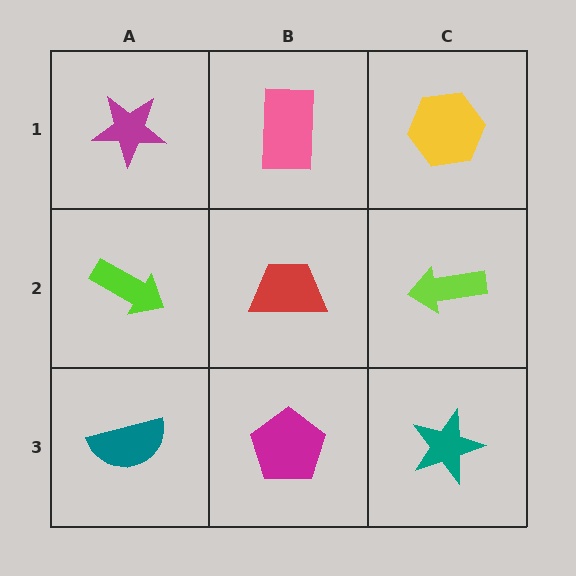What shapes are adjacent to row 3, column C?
A lime arrow (row 2, column C), a magenta pentagon (row 3, column B).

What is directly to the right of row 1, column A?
A pink rectangle.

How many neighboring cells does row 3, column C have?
2.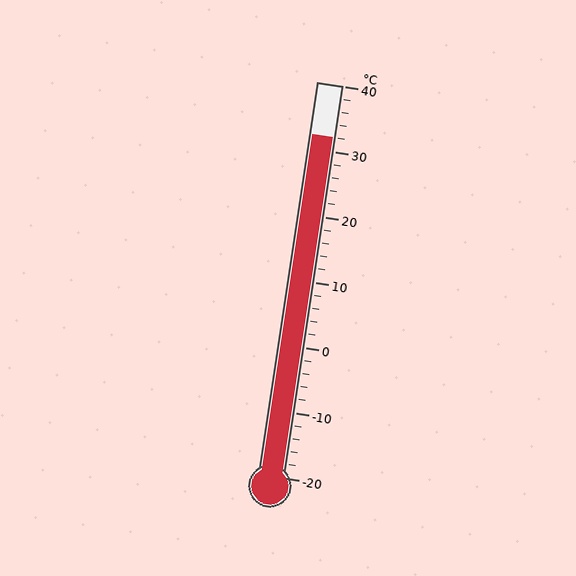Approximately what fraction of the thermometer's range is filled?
The thermometer is filled to approximately 85% of its range.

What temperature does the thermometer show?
The thermometer shows approximately 32°C.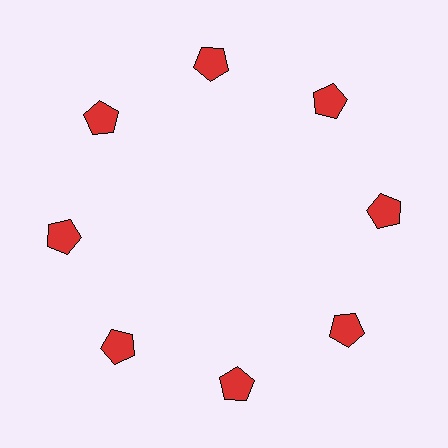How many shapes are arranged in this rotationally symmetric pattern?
There are 8 shapes, arranged in 8 groups of 1.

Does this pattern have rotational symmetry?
Yes, this pattern has 8-fold rotational symmetry. It looks the same after rotating 45 degrees around the center.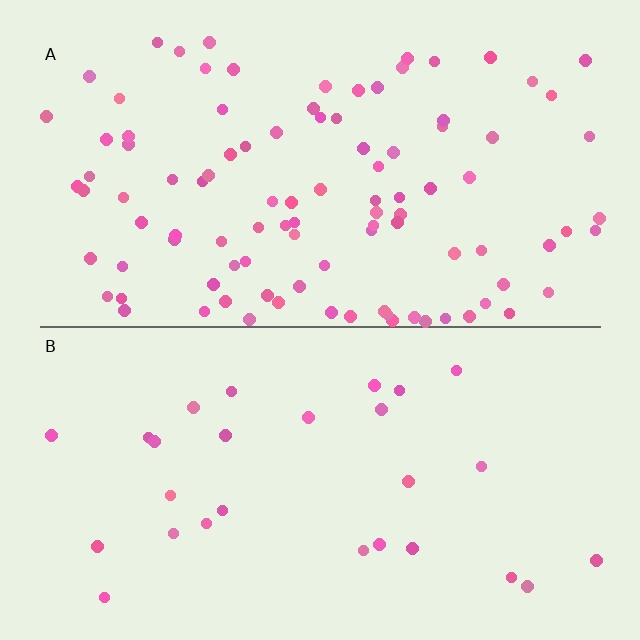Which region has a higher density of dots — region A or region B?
A (the top).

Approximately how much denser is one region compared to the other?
Approximately 3.7× — region A over region B.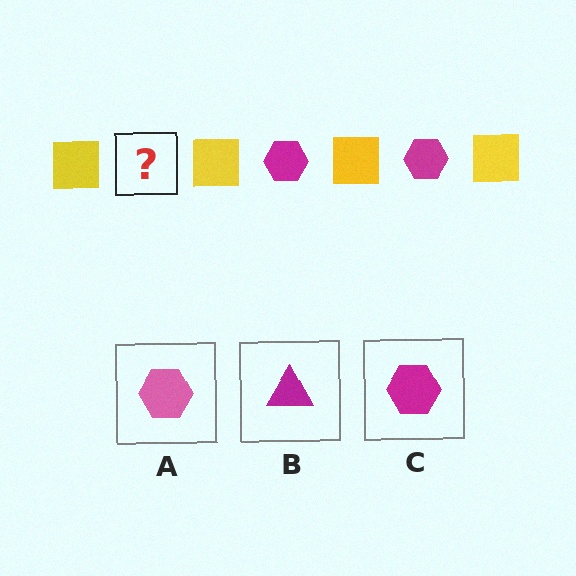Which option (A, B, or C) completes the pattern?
C.